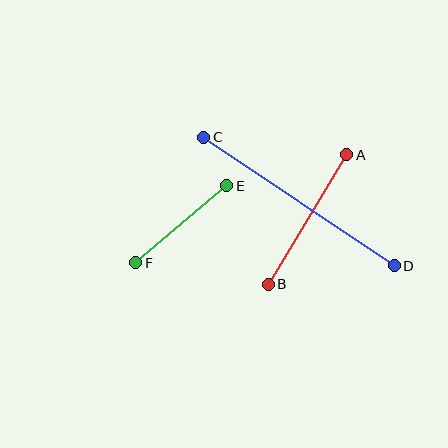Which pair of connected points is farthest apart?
Points C and D are farthest apart.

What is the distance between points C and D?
The distance is approximately 230 pixels.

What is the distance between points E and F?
The distance is approximately 119 pixels.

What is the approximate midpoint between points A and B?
The midpoint is at approximately (308, 220) pixels.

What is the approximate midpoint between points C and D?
The midpoint is at approximately (299, 201) pixels.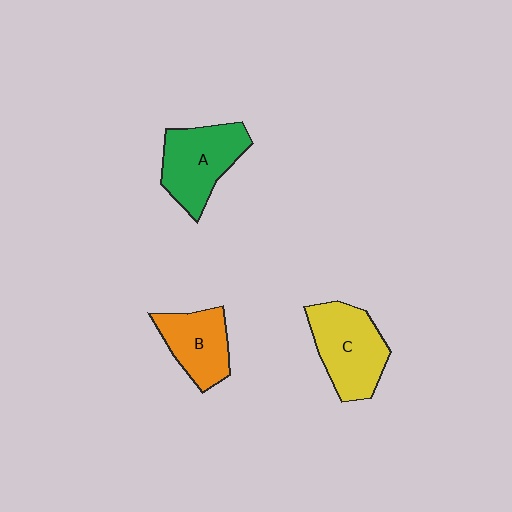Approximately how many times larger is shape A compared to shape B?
Approximately 1.3 times.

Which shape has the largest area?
Shape C (yellow).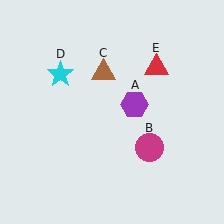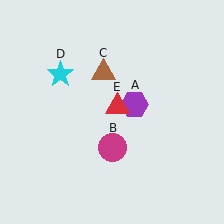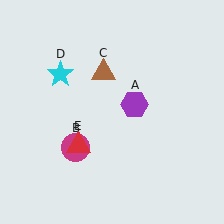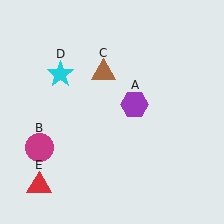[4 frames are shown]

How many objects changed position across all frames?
2 objects changed position: magenta circle (object B), red triangle (object E).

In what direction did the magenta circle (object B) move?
The magenta circle (object B) moved left.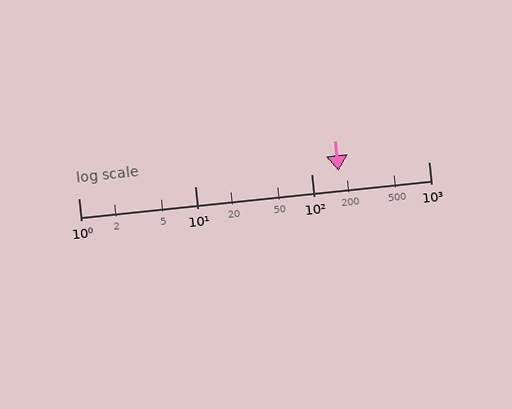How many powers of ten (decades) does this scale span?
The scale spans 3 decades, from 1 to 1000.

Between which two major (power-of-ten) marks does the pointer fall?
The pointer is between 100 and 1000.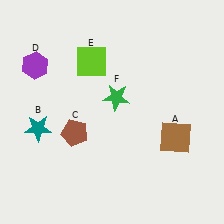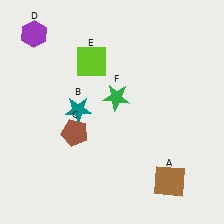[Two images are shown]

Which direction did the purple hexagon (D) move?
The purple hexagon (D) moved up.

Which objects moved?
The objects that moved are: the brown square (A), the teal star (B), the purple hexagon (D).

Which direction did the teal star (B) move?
The teal star (B) moved right.